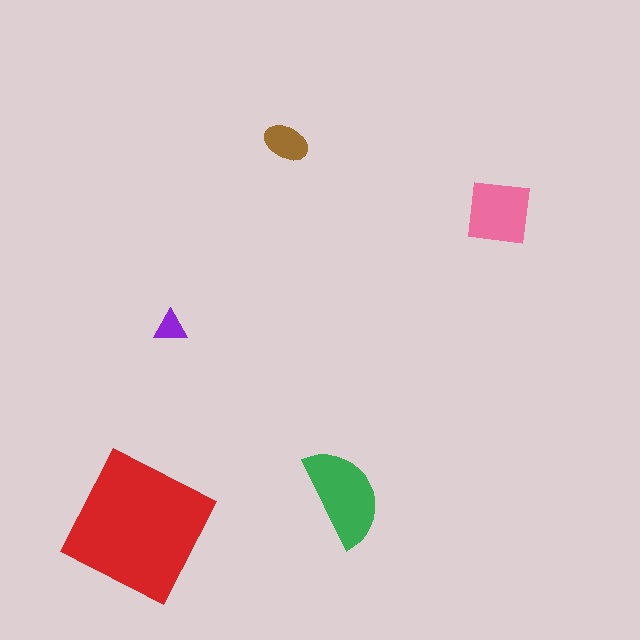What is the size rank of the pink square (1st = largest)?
3rd.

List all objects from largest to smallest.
The red square, the green semicircle, the pink square, the brown ellipse, the purple triangle.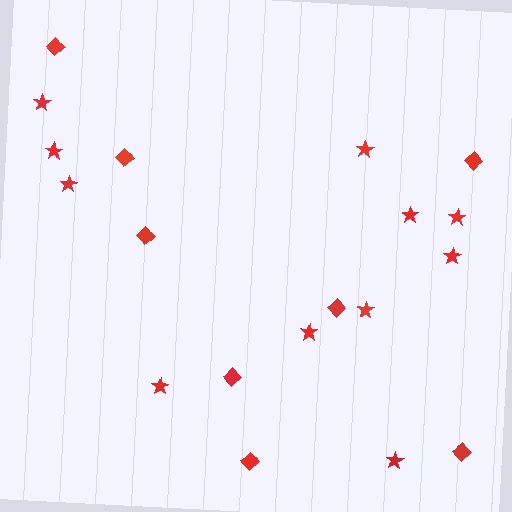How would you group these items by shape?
There are 2 groups: one group of stars (11) and one group of diamonds (8).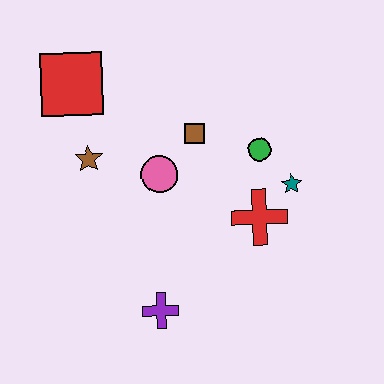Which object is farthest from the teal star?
The red square is farthest from the teal star.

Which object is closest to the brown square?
The pink circle is closest to the brown square.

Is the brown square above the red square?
No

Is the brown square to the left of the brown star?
No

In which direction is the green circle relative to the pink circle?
The green circle is to the right of the pink circle.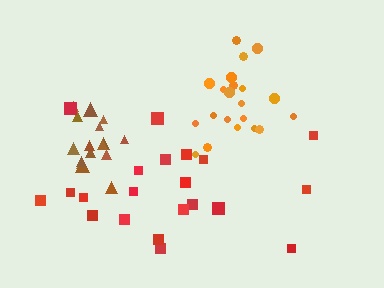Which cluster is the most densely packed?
Brown.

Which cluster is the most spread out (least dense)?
Red.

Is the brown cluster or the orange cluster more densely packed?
Brown.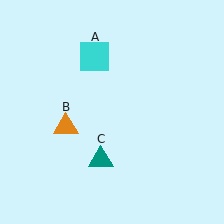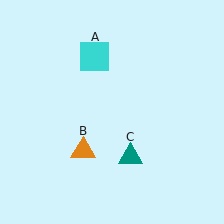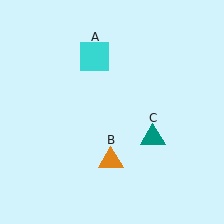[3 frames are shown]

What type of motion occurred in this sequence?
The orange triangle (object B), teal triangle (object C) rotated counterclockwise around the center of the scene.